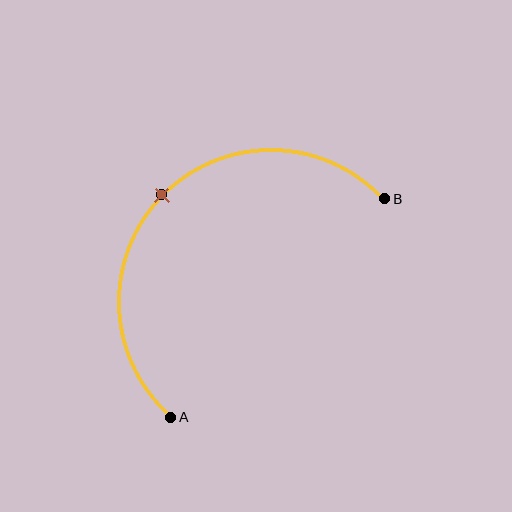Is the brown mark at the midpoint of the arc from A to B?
Yes. The brown mark lies on the arc at equal arc-length from both A and B — it is the arc midpoint.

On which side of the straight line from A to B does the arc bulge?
The arc bulges above and to the left of the straight line connecting A and B.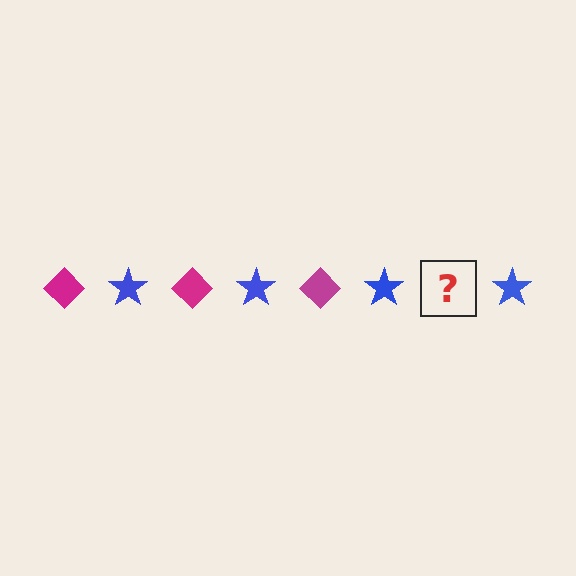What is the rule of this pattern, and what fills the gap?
The rule is that the pattern alternates between magenta diamond and blue star. The gap should be filled with a magenta diamond.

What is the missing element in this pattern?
The missing element is a magenta diamond.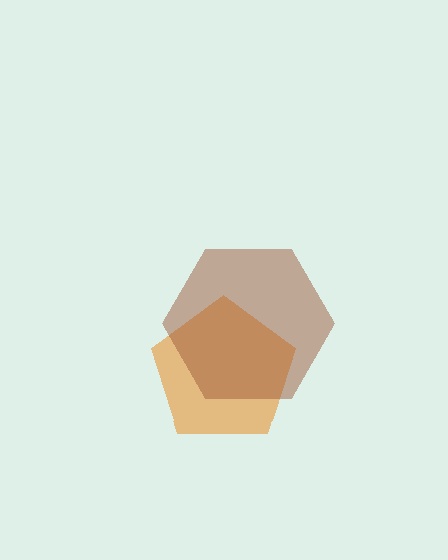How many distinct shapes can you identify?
There are 2 distinct shapes: an orange pentagon, a brown hexagon.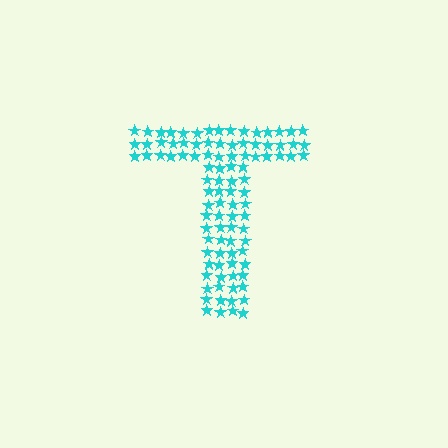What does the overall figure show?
The overall figure shows the letter T.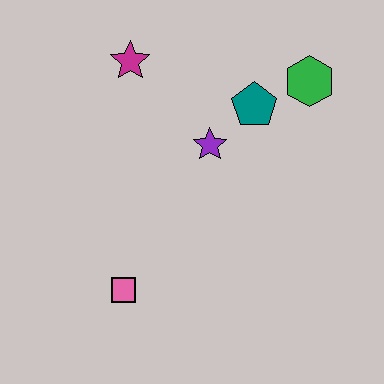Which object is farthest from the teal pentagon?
The pink square is farthest from the teal pentagon.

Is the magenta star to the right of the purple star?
No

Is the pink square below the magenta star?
Yes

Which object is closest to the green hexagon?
The teal pentagon is closest to the green hexagon.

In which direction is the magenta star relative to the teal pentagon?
The magenta star is to the left of the teal pentagon.